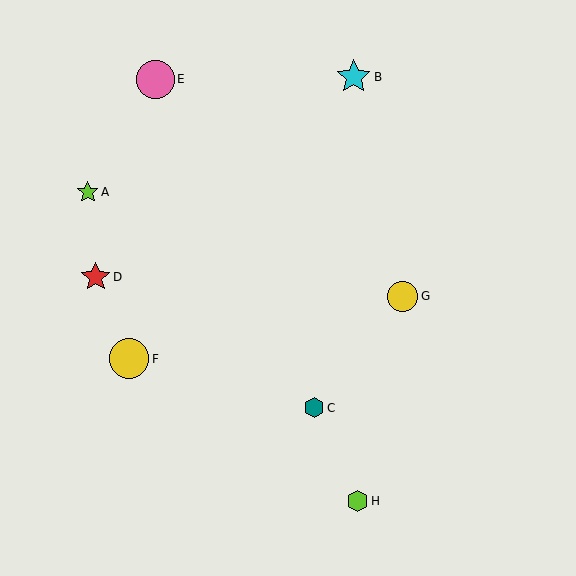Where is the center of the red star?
The center of the red star is at (96, 277).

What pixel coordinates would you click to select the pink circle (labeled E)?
Click at (155, 79) to select the pink circle E.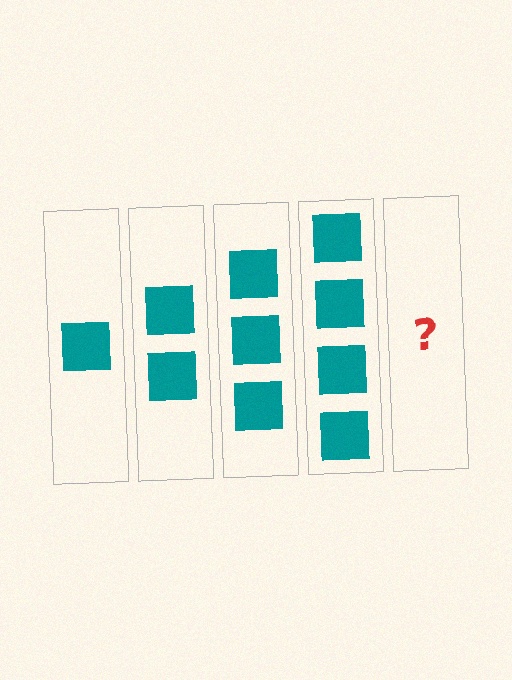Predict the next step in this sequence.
The next step is 5 squares.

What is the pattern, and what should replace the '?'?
The pattern is that each step adds one more square. The '?' should be 5 squares.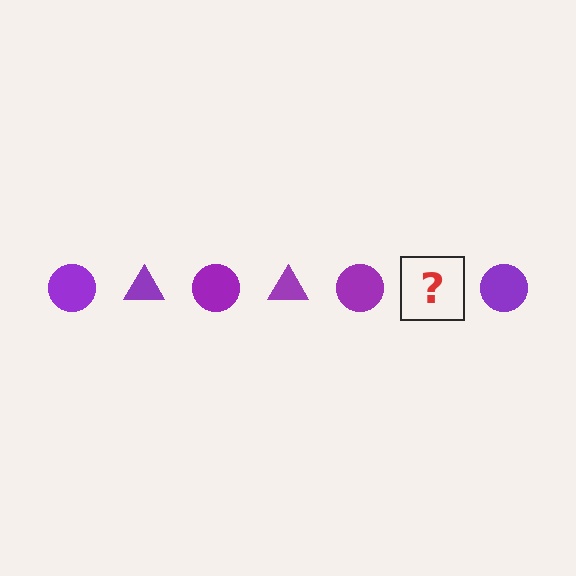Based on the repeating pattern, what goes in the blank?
The blank should be a purple triangle.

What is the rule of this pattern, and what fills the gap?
The rule is that the pattern cycles through circle, triangle shapes in purple. The gap should be filled with a purple triangle.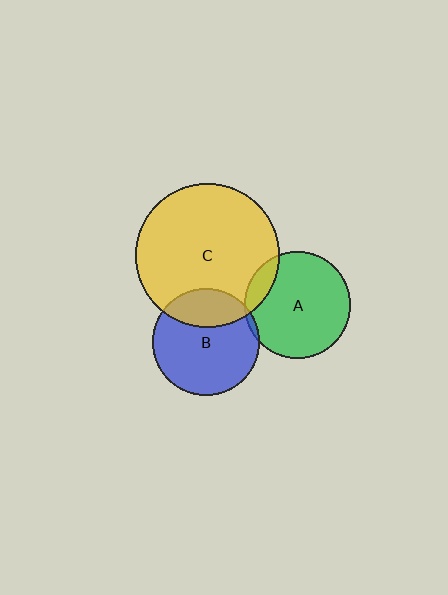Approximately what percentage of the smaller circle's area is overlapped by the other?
Approximately 5%.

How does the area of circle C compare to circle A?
Approximately 1.8 times.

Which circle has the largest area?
Circle C (yellow).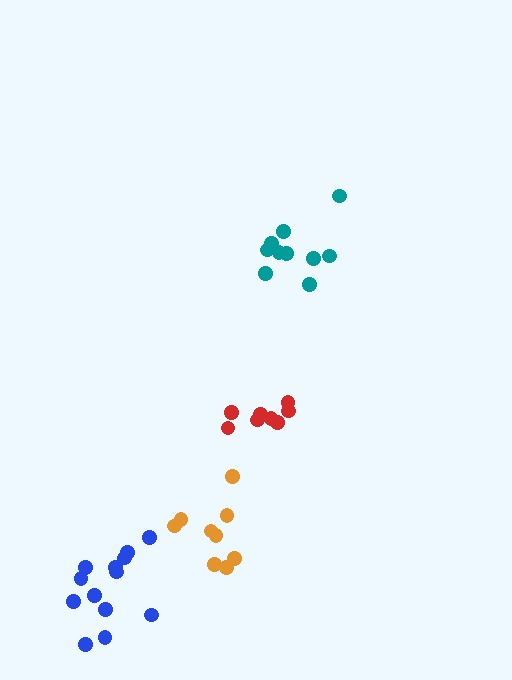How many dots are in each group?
Group 1: 9 dots, Group 2: 8 dots, Group 3: 13 dots, Group 4: 10 dots (40 total).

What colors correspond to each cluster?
The clusters are colored: orange, red, blue, teal.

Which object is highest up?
The teal cluster is topmost.